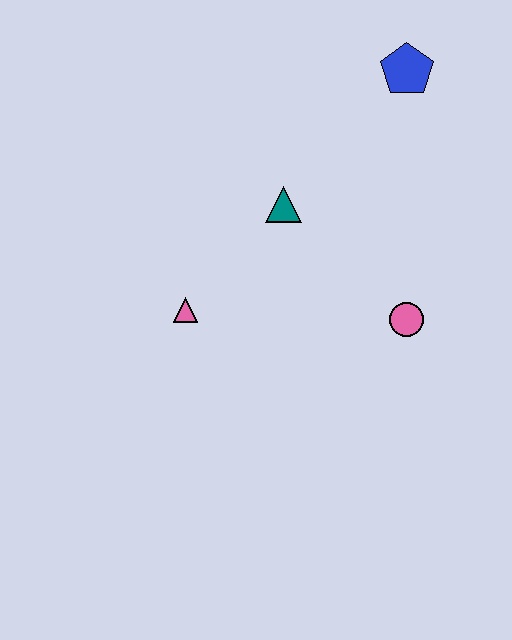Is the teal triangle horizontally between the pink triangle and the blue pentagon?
Yes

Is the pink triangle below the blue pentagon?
Yes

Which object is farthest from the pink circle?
The blue pentagon is farthest from the pink circle.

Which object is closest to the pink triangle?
The teal triangle is closest to the pink triangle.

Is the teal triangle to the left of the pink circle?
Yes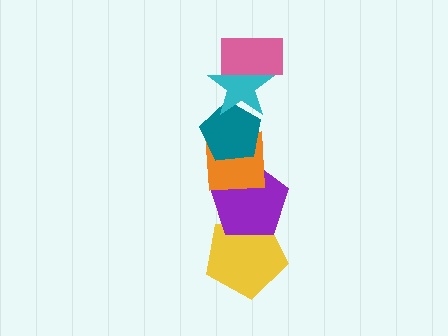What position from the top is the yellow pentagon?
The yellow pentagon is 6th from the top.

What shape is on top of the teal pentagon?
The cyan star is on top of the teal pentagon.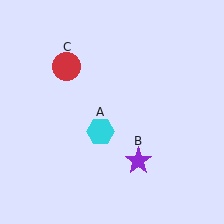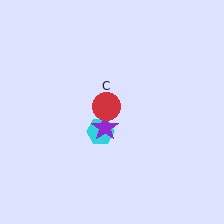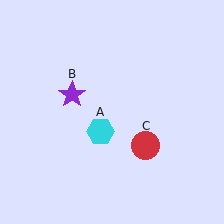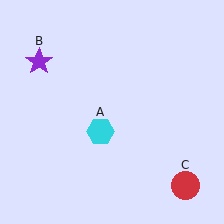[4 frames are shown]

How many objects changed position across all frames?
2 objects changed position: purple star (object B), red circle (object C).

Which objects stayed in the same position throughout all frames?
Cyan hexagon (object A) remained stationary.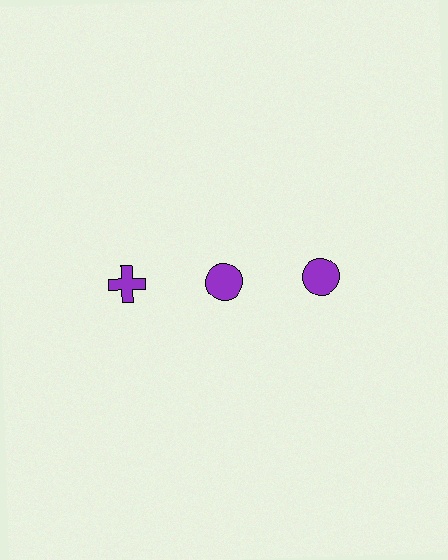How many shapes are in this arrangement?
There are 3 shapes arranged in a grid pattern.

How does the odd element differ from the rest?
It has a different shape: cross instead of circle.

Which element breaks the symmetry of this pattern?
The purple cross in the top row, leftmost column breaks the symmetry. All other shapes are purple circles.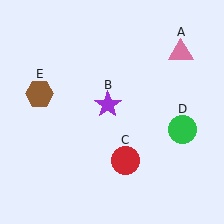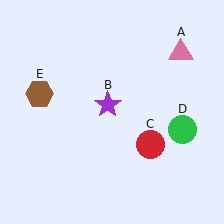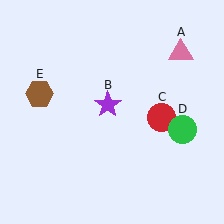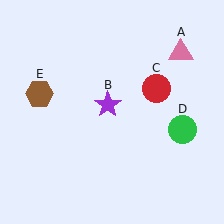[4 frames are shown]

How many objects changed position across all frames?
1 object changed position: red circle (object C).